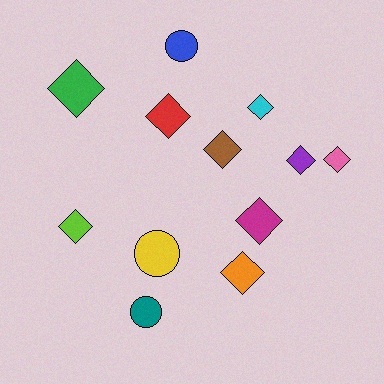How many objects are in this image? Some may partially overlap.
There are 12 objects.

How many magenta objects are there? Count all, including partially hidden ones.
There is 1 magenta object.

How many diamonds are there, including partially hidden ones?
There are 9 diamonds.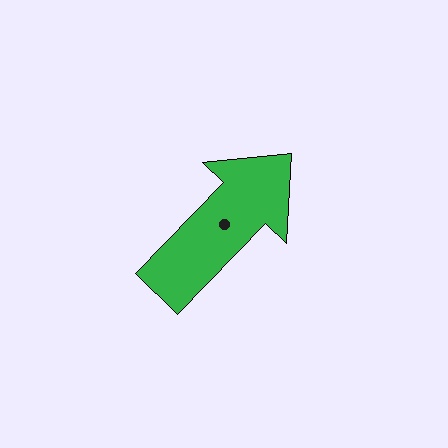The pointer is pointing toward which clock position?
Roughly 1 o'clock.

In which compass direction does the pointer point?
Northeast.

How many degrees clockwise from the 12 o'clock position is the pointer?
Approximately 44 degrees.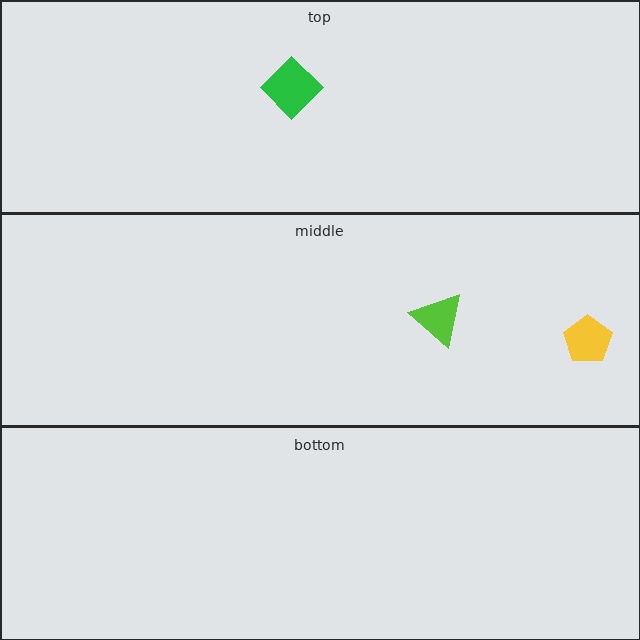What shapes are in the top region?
The green diamond.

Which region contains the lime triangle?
The middle region.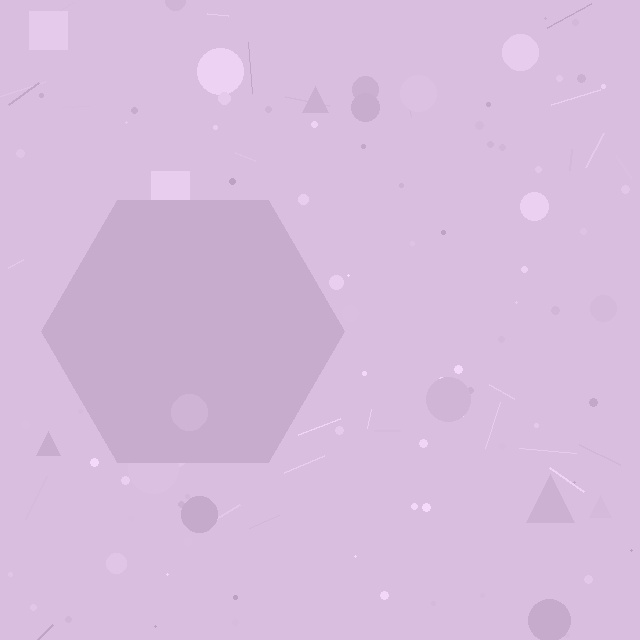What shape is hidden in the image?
A hexagon is hidden in the image.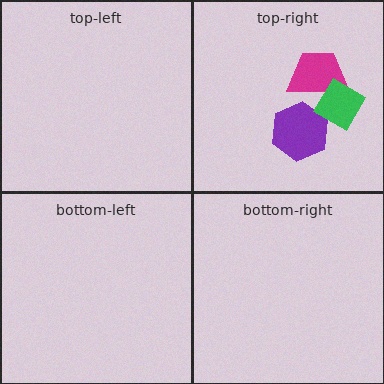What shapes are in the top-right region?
The magenta trapezoid, the purple hexagon, the green diamond.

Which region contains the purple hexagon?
The top-right region.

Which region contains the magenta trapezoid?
The top-right region.